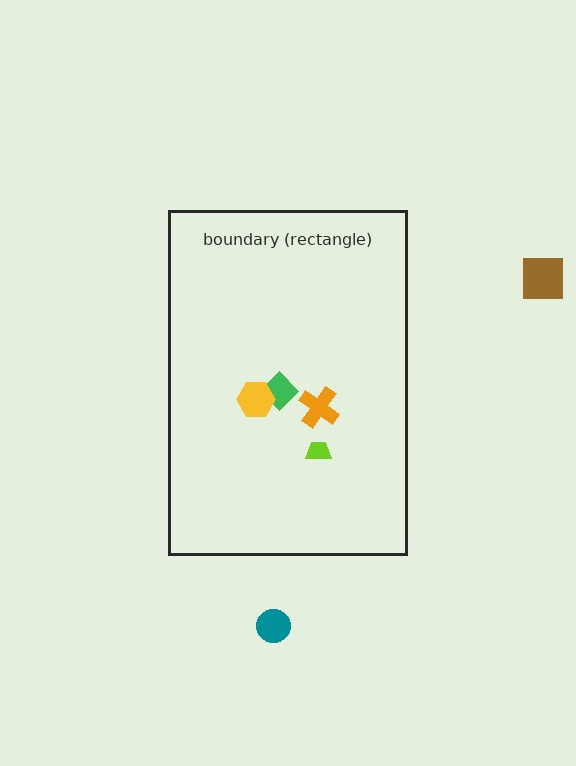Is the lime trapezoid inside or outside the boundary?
Inside.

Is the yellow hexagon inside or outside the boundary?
Inside.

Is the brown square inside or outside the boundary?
Outside.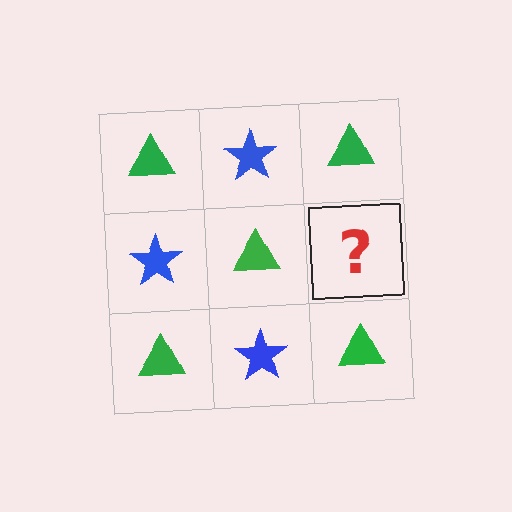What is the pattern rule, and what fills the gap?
The rule is that it alternates green triangle and blue star in a checkerboard pattern. The gap should be filled with a blue star.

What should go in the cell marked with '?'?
The missing cell should contain a blue star.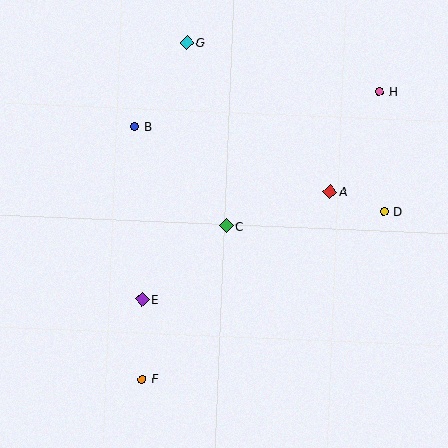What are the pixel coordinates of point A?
Point A is at (330, 192).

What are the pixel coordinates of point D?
Point D is at (384, 211).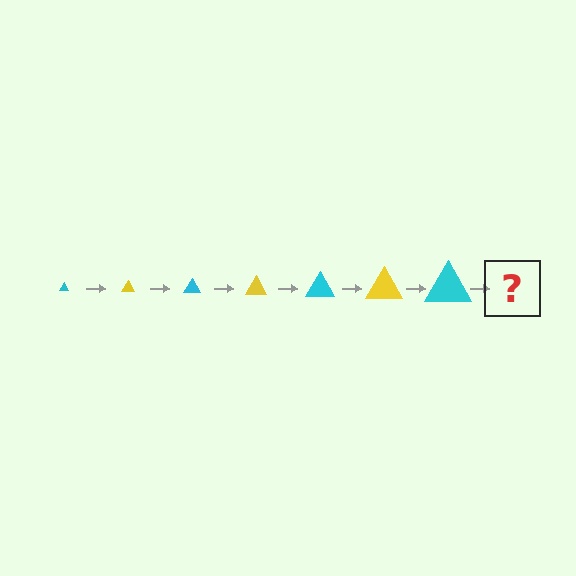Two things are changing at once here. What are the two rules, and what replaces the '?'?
The two rules are that the triangle grows larger each step and the color cycles through cyan and yellow. The '?' should be a yellow triangle, larger than the previous one.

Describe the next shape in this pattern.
It should be a yellow triangle, larger than the previous one.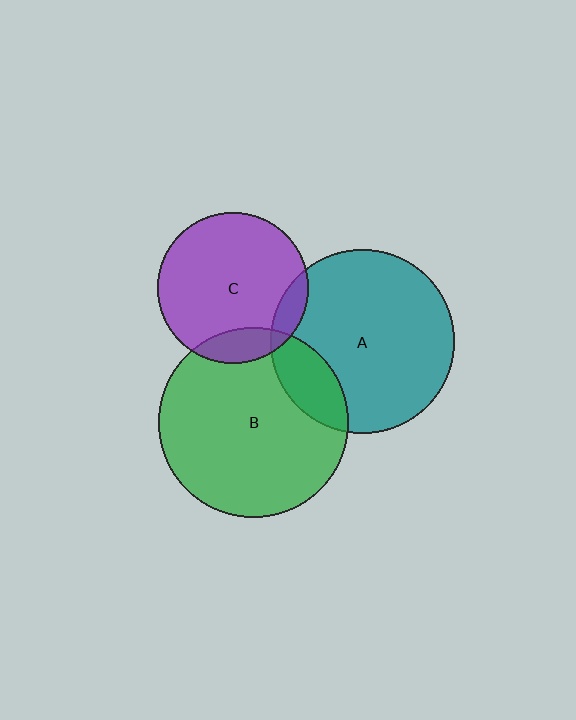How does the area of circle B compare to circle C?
Approximately 1.6 times.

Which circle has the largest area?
Circle B (green).